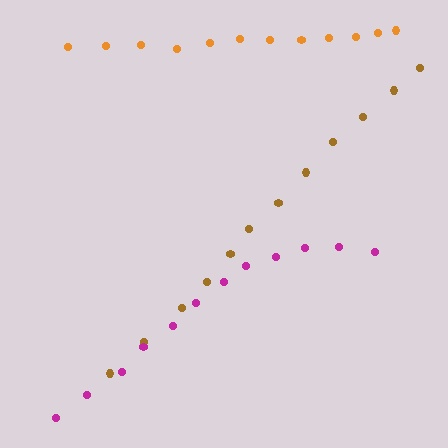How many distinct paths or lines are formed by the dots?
There are 3 distinct paths.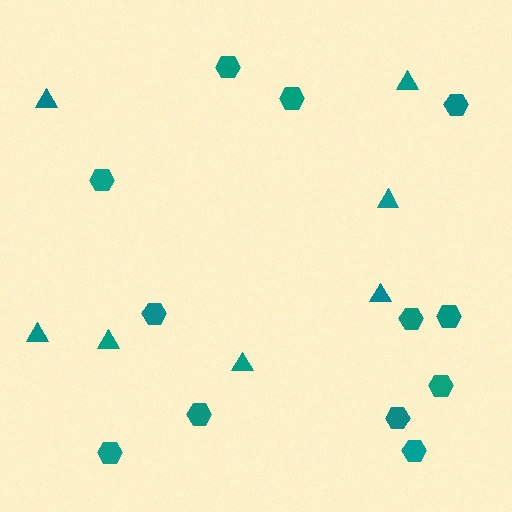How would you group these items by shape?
There are 2 groups: one group of hexagons (12) and one group of triangles (7).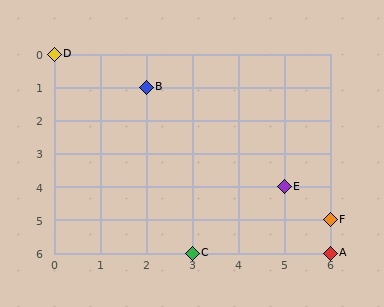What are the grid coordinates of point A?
Point A is at grid coordinates (6, 6).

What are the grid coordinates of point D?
Point D is at grid coordinates (0, 0).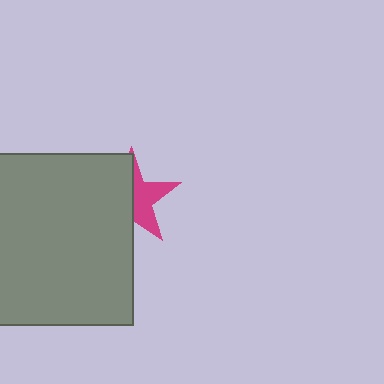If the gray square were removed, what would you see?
You would see the complete magenta star.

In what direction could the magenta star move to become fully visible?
The magenta star could move right. That would shift it out from behind the gray square entirely.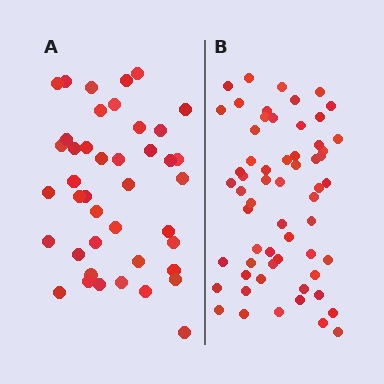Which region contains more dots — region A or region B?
Region B (the right region) has more dots.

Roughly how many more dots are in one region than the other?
Region B has approximately 20 more dots than region A.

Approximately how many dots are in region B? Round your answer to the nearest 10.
About 60 dots.